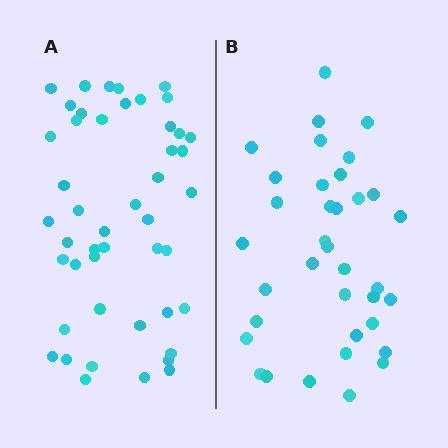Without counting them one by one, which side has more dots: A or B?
Region A (the left region) has more dots.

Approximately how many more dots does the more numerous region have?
Region A has roughly 12 or so more dots than region B.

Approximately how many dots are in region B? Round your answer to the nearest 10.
About 40 dots. (The exact count is 36, which rounds to 40.)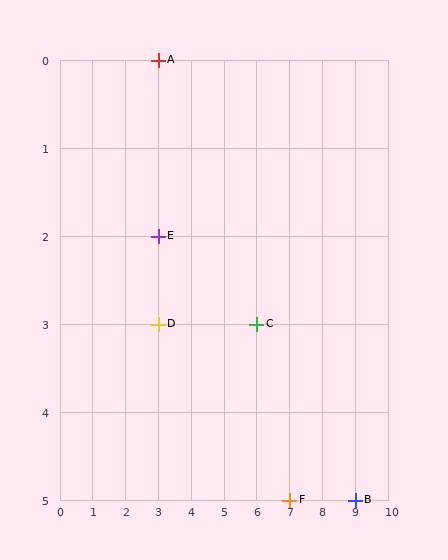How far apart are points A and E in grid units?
Points A and E are 2 rows apart.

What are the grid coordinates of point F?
Point F is at grid coordinates (7, 5).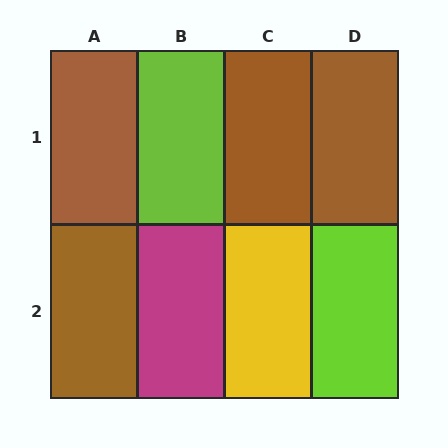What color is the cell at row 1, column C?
Brown.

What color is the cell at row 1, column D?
Brown.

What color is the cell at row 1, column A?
Brown.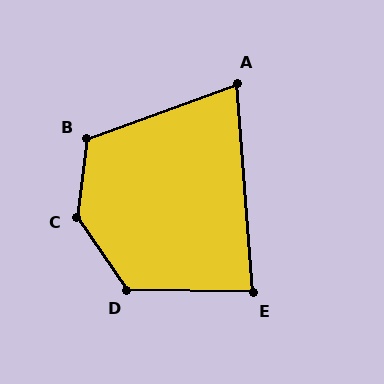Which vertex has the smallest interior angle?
A, at approximately 74 degrees.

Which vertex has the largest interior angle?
C, at approximately 138 degrees.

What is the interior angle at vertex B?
Approximately 117 degrees (obtuse).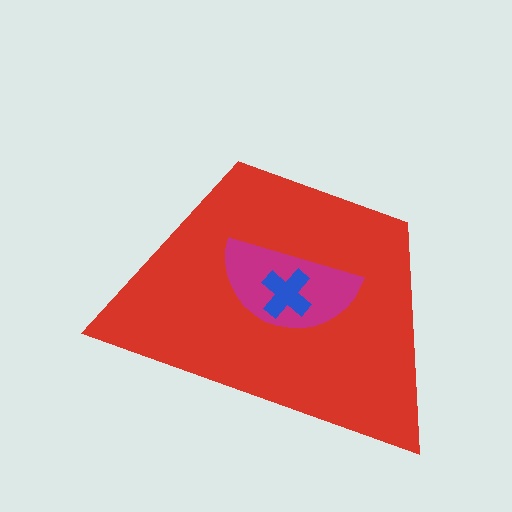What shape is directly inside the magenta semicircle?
The blue cross.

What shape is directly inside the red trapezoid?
The magenta semicircle.